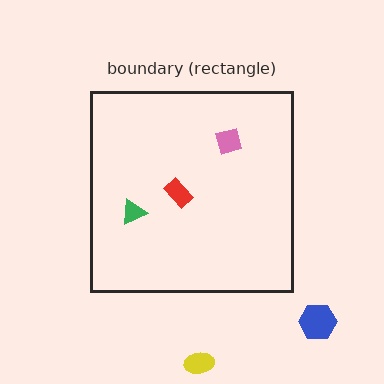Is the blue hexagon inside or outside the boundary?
Outside.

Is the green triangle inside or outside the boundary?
Inside.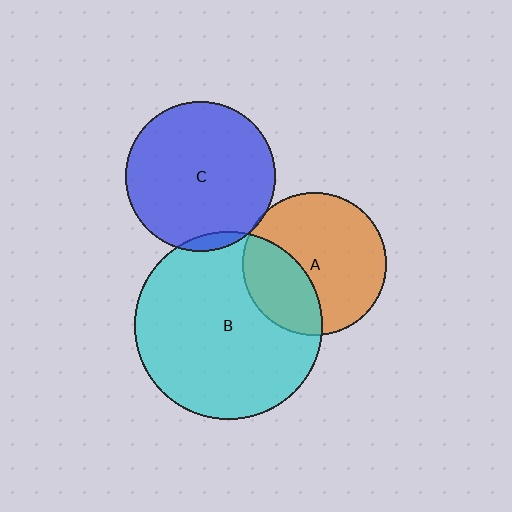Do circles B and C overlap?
Yes.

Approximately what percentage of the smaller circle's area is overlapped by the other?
Approximately 5%.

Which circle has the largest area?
Circle B (cyan).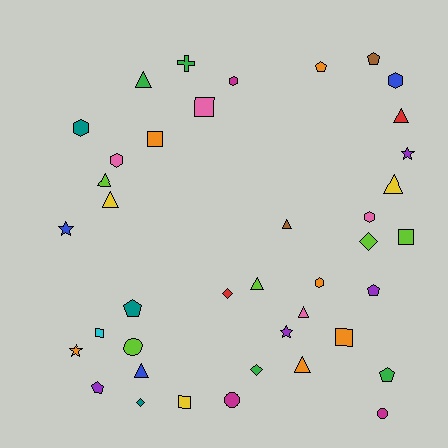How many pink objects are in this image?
There are 4 pink objects.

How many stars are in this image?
There are 4 stars.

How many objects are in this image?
There are 40 objects.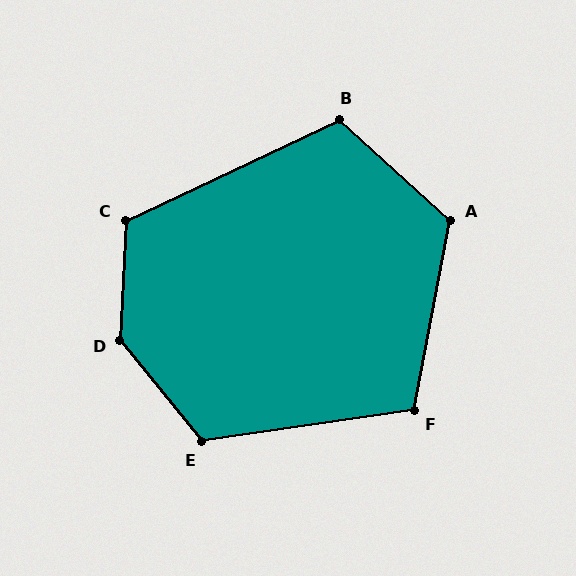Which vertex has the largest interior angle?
D, at approximately 138 degrees.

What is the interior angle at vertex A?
Approximately 122 degrees (obtuse).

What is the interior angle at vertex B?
Approximately 113 degrees (obtuse).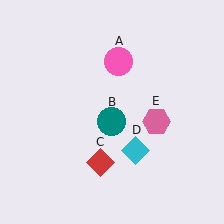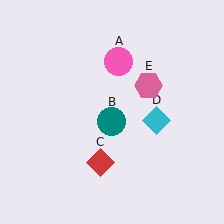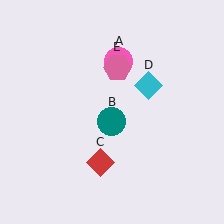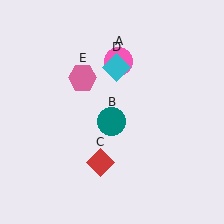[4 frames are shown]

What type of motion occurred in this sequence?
The cyan diamond (object D), pink hexagon (object E) rotated counterclockwise around the center of the scene.